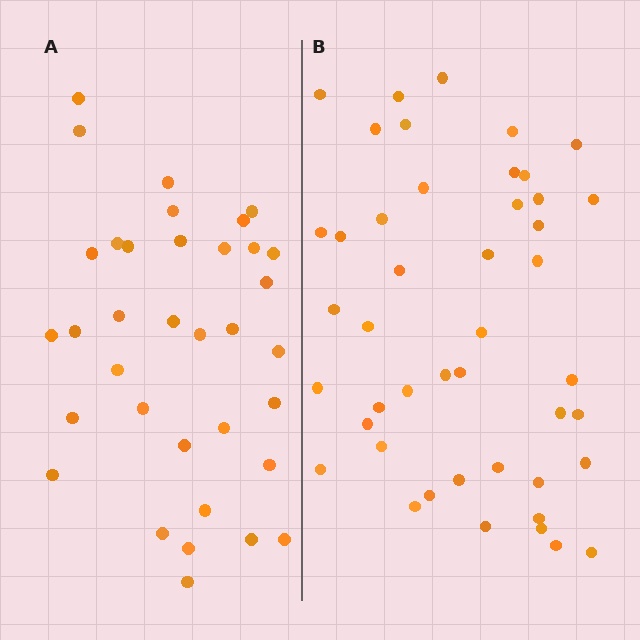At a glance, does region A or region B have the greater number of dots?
Region B (the right region) has more dots.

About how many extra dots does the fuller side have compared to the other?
Region B has roughly 10 or so more dots than region A.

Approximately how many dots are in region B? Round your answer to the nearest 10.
About 40 dots. (The exact count is 45, which rounds to 40.)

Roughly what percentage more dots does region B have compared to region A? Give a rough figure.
About 30% more.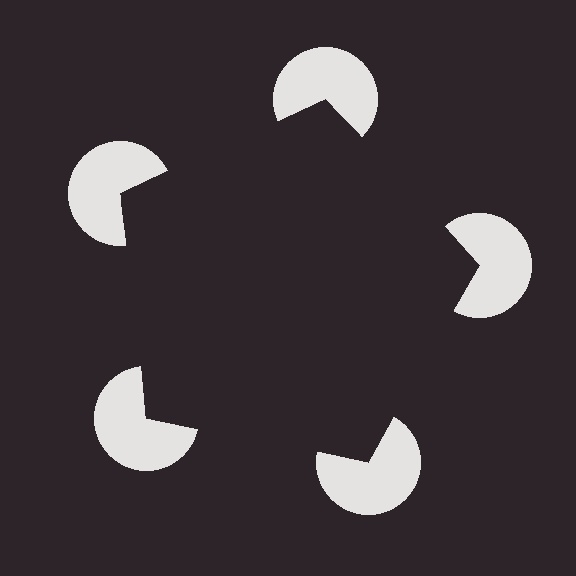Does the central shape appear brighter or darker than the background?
It typically appears slightly darker than the background, even though no actual brightness change is drawn.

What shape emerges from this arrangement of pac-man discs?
An illusory pentagon — its edges are inferred from the aligned wedge cuts in the pac-man discs, not physically drawn.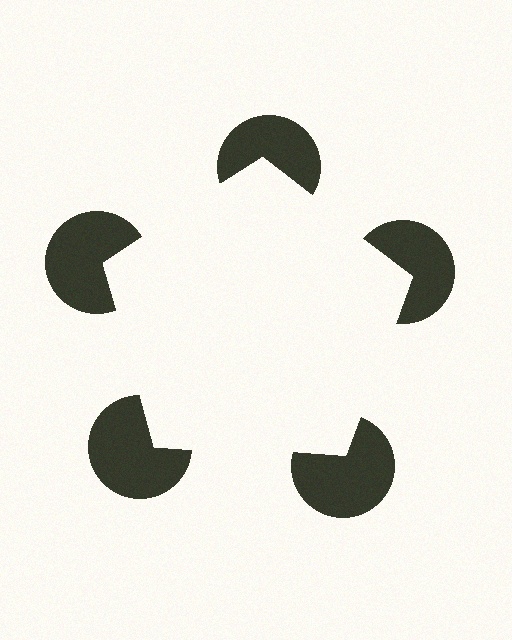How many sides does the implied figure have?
5 sides.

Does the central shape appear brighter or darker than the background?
It typically appears slightly brighter than the background, even though no actual brightness change is drawn.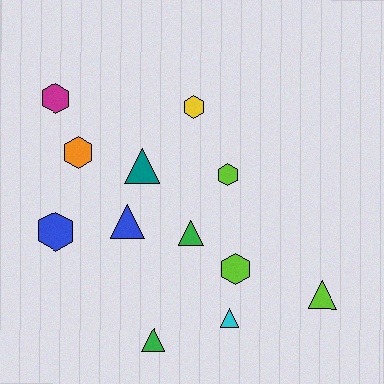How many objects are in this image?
There are 12 objects.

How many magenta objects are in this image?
There is 1 magenta object.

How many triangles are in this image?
There are 6 triangles.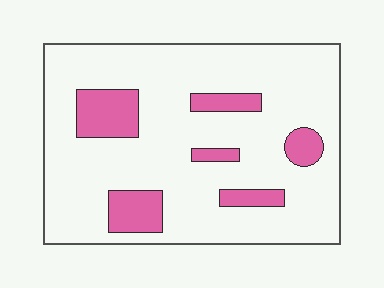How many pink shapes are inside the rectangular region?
6.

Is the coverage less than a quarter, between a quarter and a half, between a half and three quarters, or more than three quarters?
Less than a quarter.